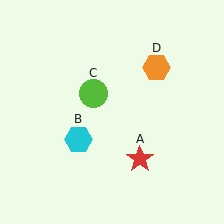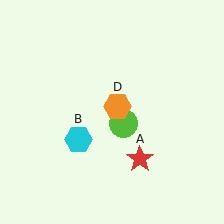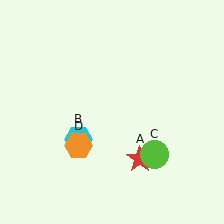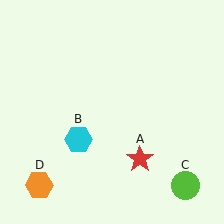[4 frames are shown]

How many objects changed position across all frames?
2 objects changed position: lime circle (object C), orange hexagon (object D).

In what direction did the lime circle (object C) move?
The lime circle (object C) moved down and to the right.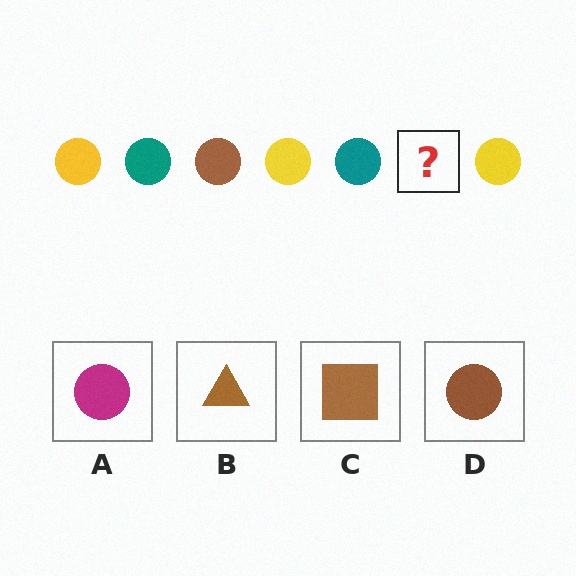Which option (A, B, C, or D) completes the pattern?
D.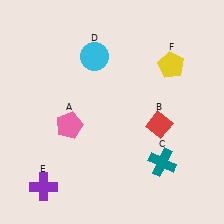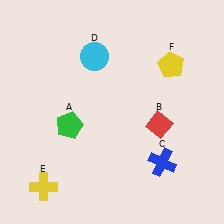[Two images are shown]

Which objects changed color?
A changed from pink to green. C changed from teal to blue. E changed from purple to yellow.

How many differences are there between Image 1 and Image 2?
There are 3 differences between the two images.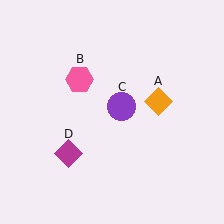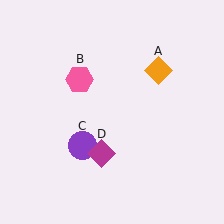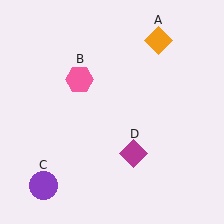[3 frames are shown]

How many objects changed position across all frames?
3 objects changed position: orange diamond (object A), purple circle (object C), magenta diamond (object D).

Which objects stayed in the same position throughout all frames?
Pink hexagon (object B) remained stationary.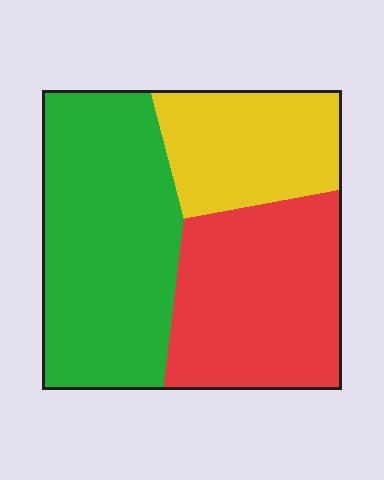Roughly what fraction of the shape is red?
Red covers around 35% of the shape.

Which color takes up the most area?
Green, at roughly 45%.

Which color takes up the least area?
Yellow, at roughly 20%.